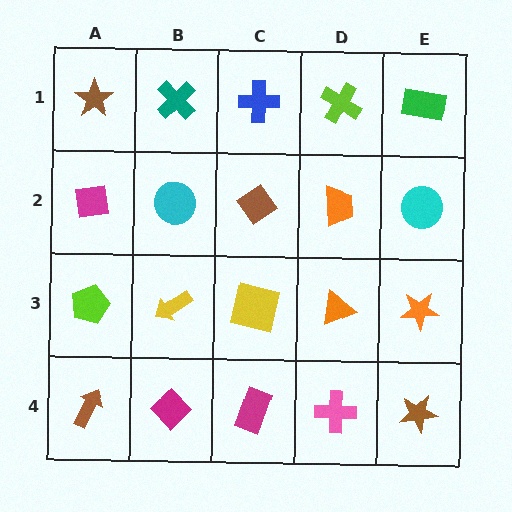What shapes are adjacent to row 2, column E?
A green rectangle (row 1, column E), an orange star (row 3, column E), an orange trapezoid (row 2, column D).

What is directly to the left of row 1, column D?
A blue cross.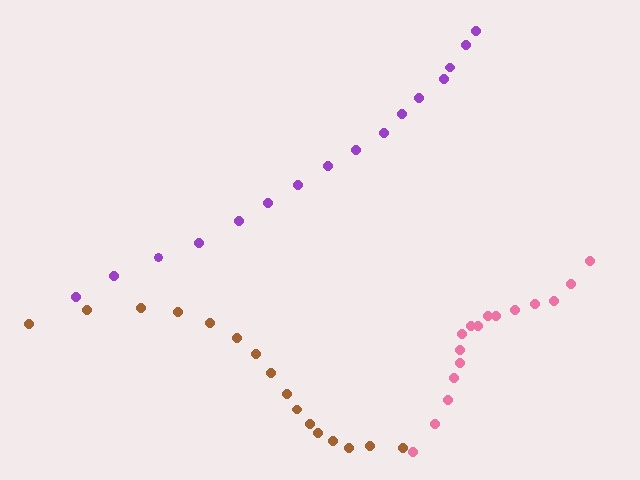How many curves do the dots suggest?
There are 3 distinct paths.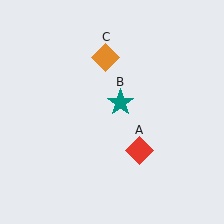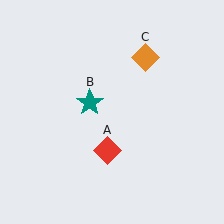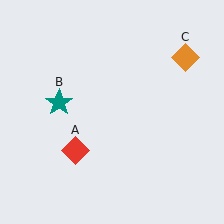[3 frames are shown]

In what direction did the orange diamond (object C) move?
The orange diamond (object C) moved right.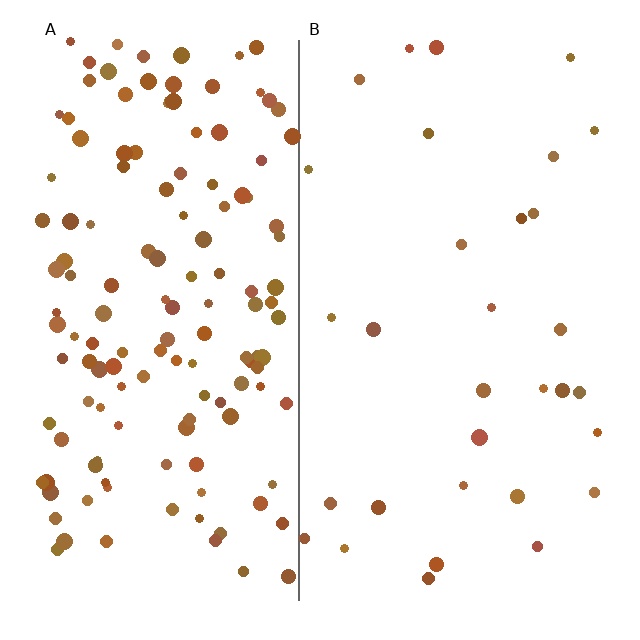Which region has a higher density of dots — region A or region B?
A (the left).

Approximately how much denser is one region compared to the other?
Approximately 4.4× — region A over region B.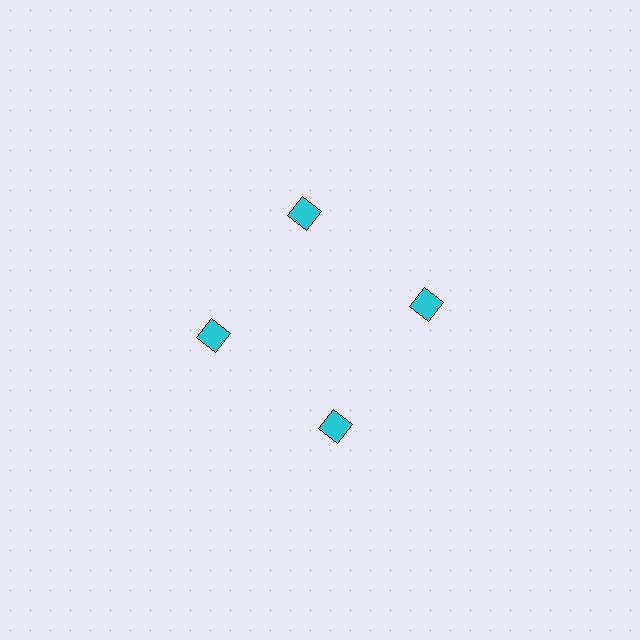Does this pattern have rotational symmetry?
Yes, this pattern has 4-fold rotational symmetry. It looks the same after rotating 90 degrees around the center.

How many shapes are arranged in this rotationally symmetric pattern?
There are 4 shapes, arranged in 4 groups of 1.